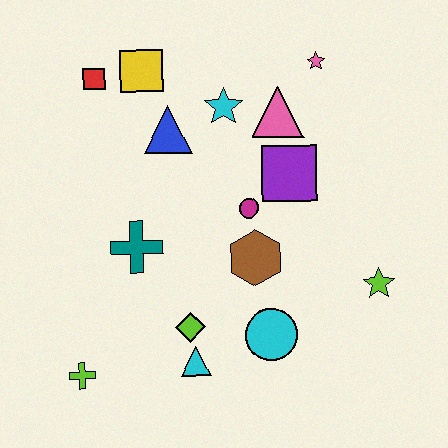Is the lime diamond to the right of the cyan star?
No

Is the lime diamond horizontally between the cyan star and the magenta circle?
No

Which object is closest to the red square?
The yellow square is closest to the red square.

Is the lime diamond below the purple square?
Yes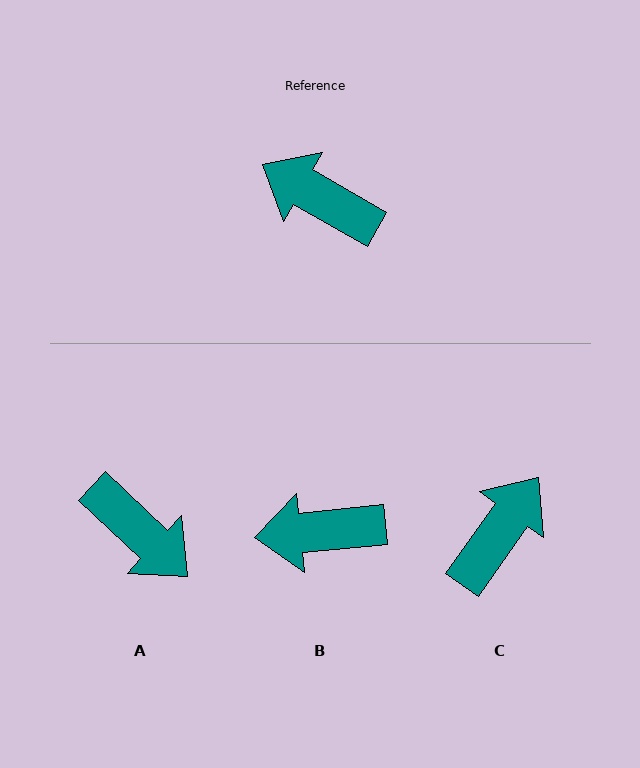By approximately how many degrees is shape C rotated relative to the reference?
Approximately 95 degrees clockwise.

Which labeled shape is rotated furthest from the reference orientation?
A, about 167 degrees away.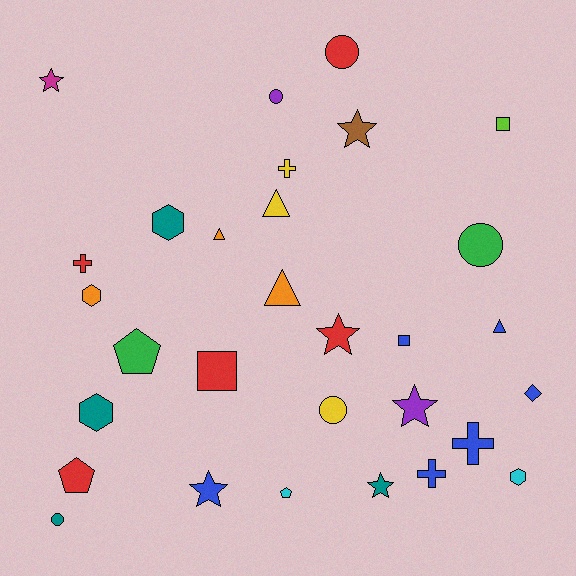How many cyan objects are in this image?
There are 2 cyan objects.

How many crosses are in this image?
There are 4 crosses.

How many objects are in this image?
There are 30 objects.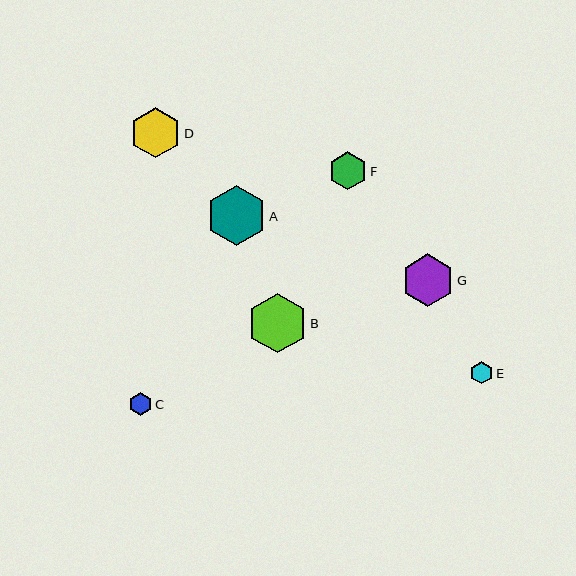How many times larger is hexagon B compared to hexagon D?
Hexagon B is approximately 1.2 times the size of hexagon D.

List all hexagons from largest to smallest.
From largest to smallest: A, B, G, D, F, C, E.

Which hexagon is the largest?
Hexagon A is the largest with a size of approximately 60 pixels.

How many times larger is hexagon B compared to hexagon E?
Hexagon B is approximately 2.6 times the size of hexagon E.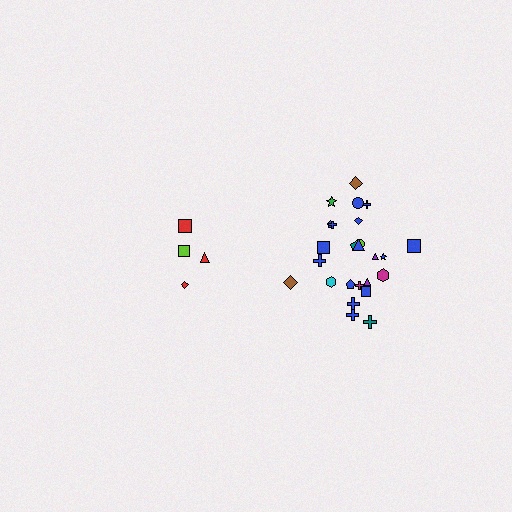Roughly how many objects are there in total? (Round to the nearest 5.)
Roughly 30 objects in total.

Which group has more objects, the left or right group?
The right group.